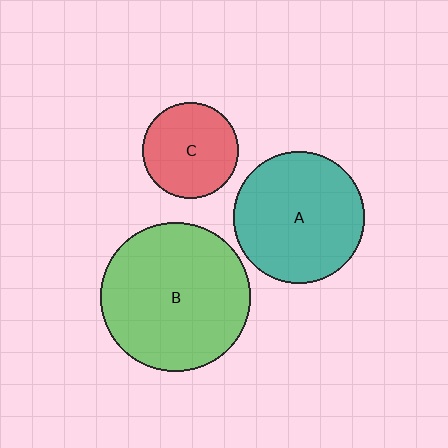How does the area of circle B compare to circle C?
Approximately 2.4 times.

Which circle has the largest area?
Circle B (green).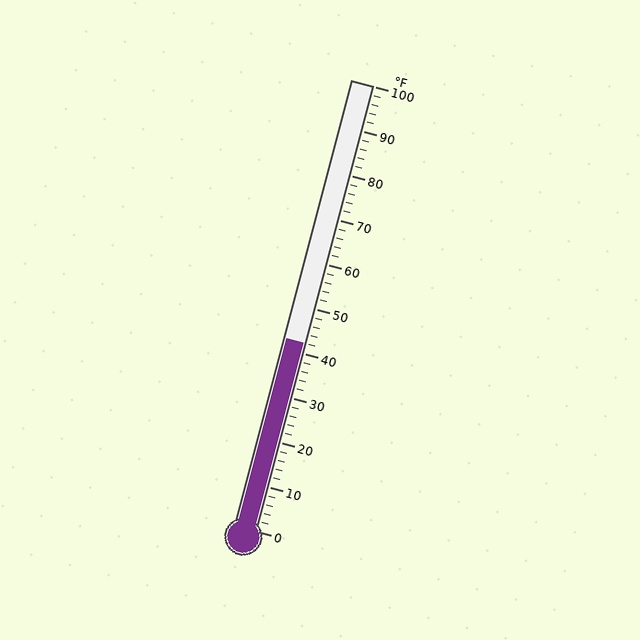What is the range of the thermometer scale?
The thermometer scale ranges from 0°F to 100°F.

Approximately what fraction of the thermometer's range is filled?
The thermometer is filled to approximately 40% of its range.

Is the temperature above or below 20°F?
The temperature is above 20°F.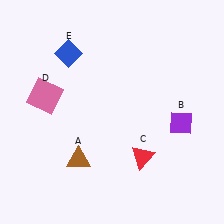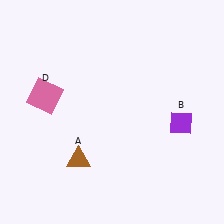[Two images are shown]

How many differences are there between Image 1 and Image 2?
There are 2 differences between the two images.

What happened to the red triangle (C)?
The red triangle (C) was removed in Image 2. It was in the bottom-right area of Image 1.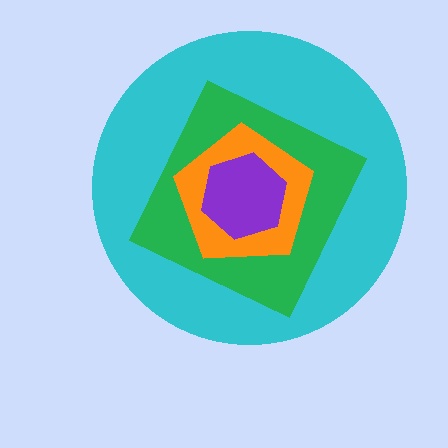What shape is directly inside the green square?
The orange pentagon.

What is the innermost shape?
The purple hexagon.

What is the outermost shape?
The cyan circle.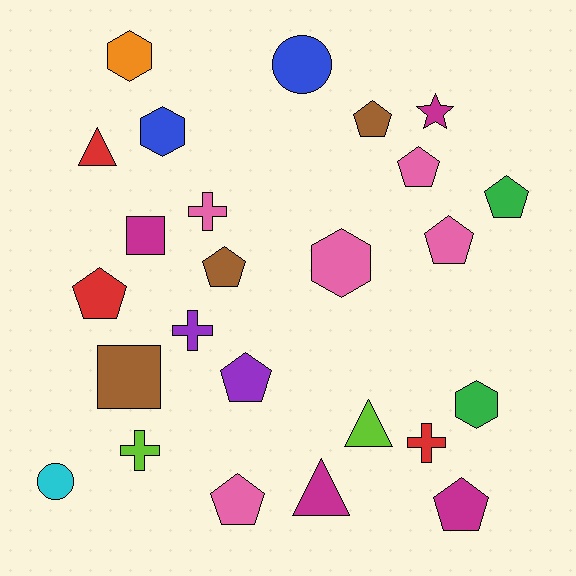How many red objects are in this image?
There are 3 red objects.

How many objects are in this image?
There are 25 objects.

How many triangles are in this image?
There are 3 triangles.